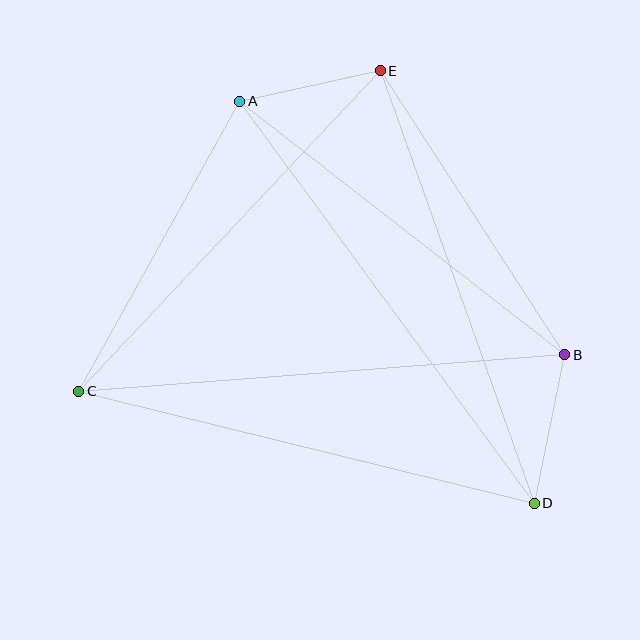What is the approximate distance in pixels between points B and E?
The distance between B and E is approximately 339 pixels.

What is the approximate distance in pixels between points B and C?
The distance between B and C is approximately 488 pixels.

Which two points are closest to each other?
Points A and E are closest to each other.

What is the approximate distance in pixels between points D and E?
The distance between D and E is approximately 459 pixels.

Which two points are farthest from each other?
Points A and D are farthest from each other.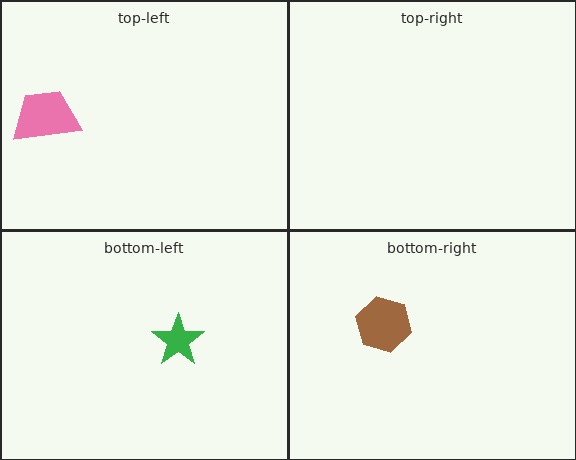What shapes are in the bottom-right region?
The brown hexagon.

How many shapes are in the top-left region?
1.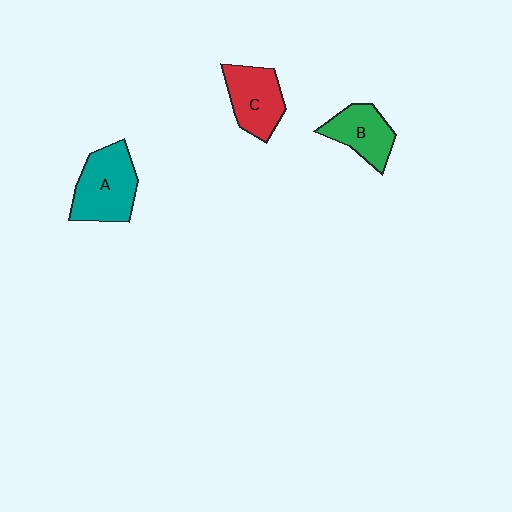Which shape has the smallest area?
Shape B (green).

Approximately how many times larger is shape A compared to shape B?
Approximately 1.4 times.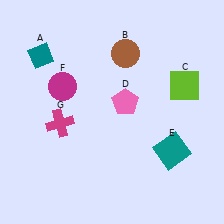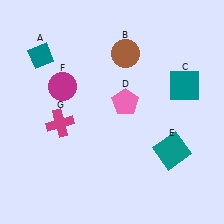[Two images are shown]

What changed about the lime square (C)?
In Image 1, C is lime. In Image 2, it changed to teal.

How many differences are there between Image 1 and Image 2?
There is 1 difference between the two images.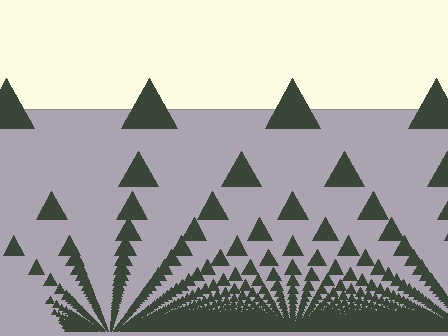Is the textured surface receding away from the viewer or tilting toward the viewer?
The surface appears to tilt toward the viewer. Texture elements get larger and sparser toward the top.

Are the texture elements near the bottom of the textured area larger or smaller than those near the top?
Smaller. The gradient is inverted — elements near the bottom are smaller and denser.